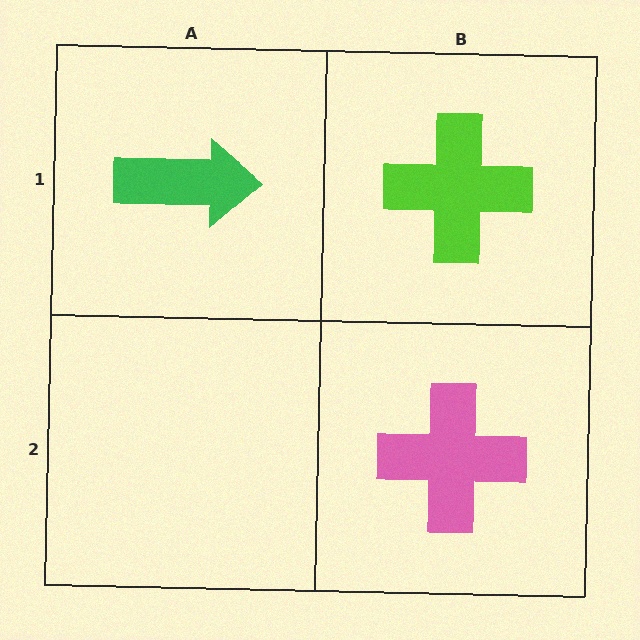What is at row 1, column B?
A lime cross.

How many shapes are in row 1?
2 shapes.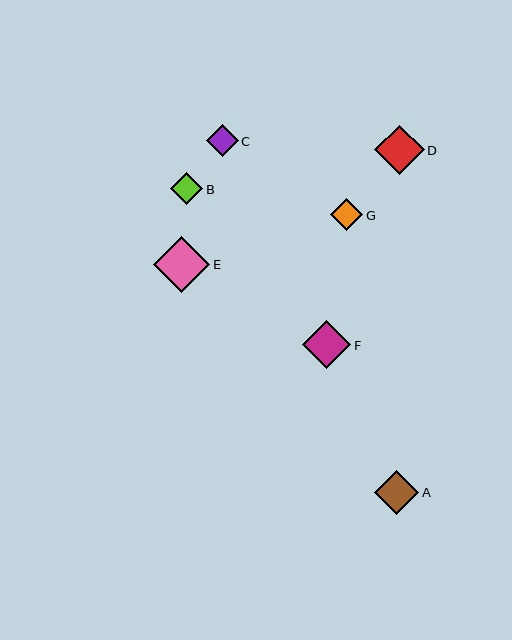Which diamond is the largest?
Diamond E is the largest with a size of approximately 57 pixels.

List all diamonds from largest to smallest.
From largest to smallest: E, D, F, A, G, B, C.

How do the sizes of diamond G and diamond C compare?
Diamond G and diamond C are approximately the same size.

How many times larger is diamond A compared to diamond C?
Diamond A is approximately 1.4 times the size of diamond C.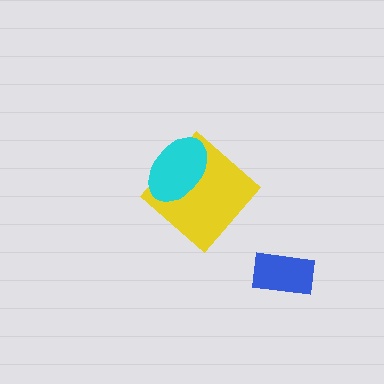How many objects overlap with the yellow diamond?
1 object overlaps with the yellow diamond.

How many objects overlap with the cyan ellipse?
1 object overlaps with the cyan ellipse.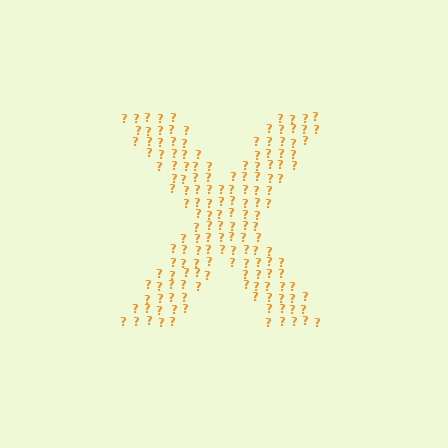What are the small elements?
The small elements are question marks.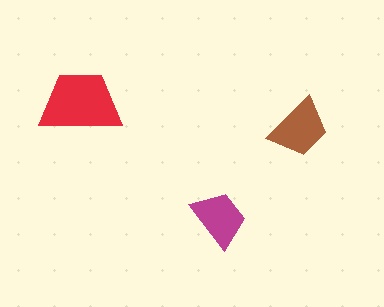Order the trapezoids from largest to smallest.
the red one, the brown one, the magenta one.